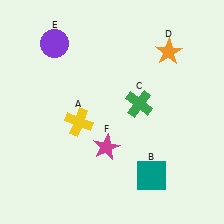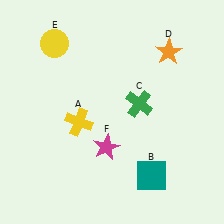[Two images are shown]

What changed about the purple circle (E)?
In Image 1, E is purple. In Image 2, it changed to yellow.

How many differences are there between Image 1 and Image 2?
There is 1 difference between the two images.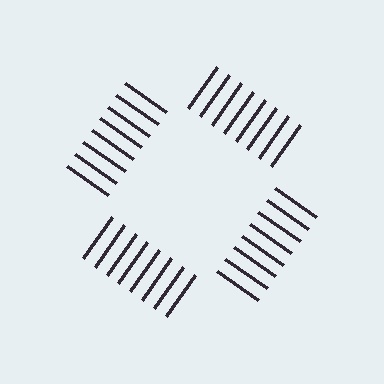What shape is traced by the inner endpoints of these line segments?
An illusory square — the line segments terminate on its edges but no continuous stroke is drawn.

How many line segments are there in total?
32 — 8 along each of the 4 edges.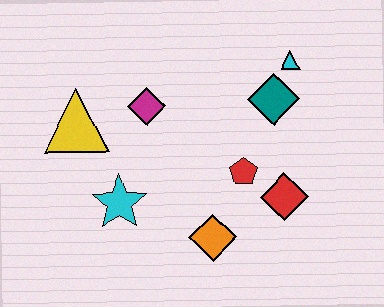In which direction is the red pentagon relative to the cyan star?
The red pentagon is to the right of the cyan star.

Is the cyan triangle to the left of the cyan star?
No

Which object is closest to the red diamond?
The red pentagon is closest to the red diamond.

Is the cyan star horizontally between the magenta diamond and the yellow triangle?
Yes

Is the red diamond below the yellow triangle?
Yes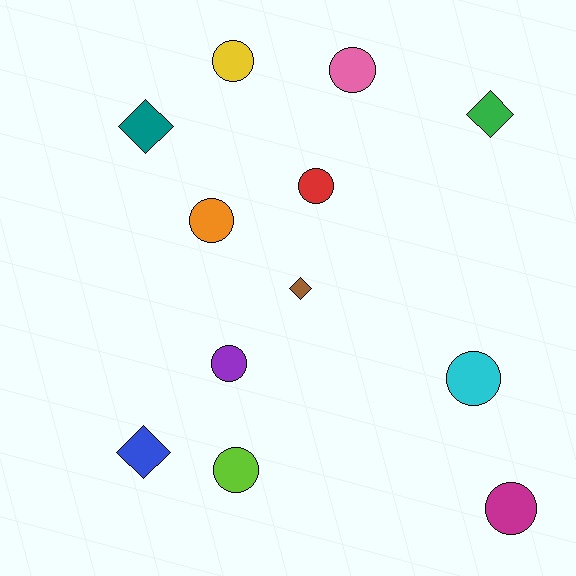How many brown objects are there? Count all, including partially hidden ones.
There is 1 brown object.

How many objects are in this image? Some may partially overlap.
There are 12 objects.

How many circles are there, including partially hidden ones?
There are 8 circles.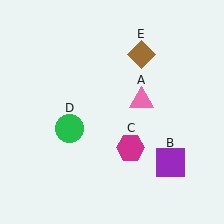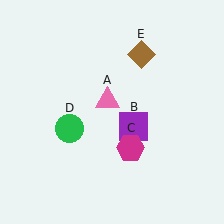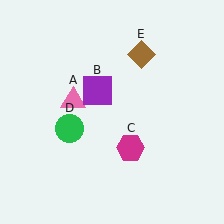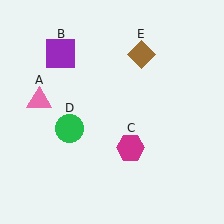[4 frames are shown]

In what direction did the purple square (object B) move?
The purple square (object B) moved up and to the left.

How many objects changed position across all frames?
2 objects changed position: pink triangle (object A), purple square (object B).